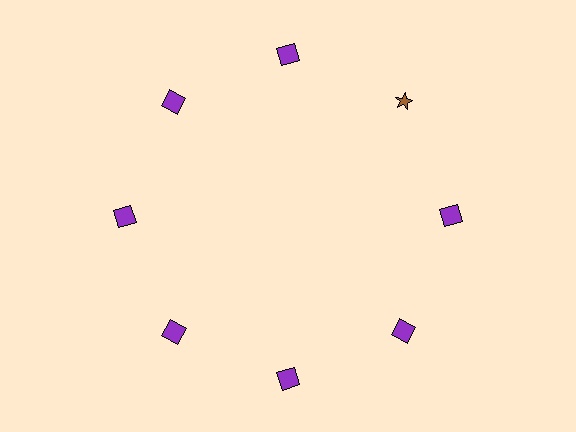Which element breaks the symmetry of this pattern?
The brown star at roughly the 2 o'clock position breaks the symmetry. All other shapes are purple squares.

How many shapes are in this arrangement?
There are 8 shapes arranged in a ring pattern.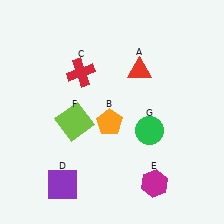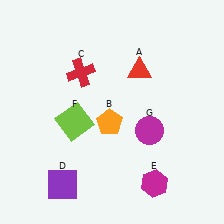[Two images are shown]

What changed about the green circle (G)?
In Image 1, G is green. In Image 2, it changed to magenta.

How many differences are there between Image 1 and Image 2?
There is 1 difference between the two images.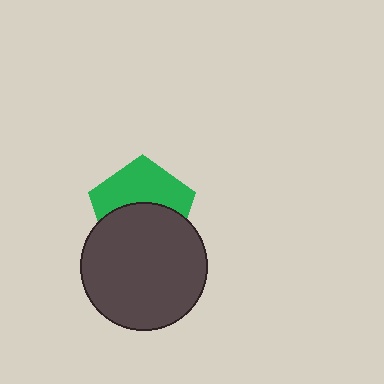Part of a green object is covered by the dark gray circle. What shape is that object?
It is a pentagon.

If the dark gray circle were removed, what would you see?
You would see the complete green pentagon.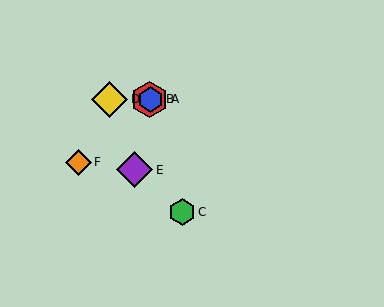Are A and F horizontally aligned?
No, A is at y≈99 and F is at y≈162.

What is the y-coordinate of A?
Object A is at y≈99.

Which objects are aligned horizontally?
Objects A, B, D are aligned horizontally.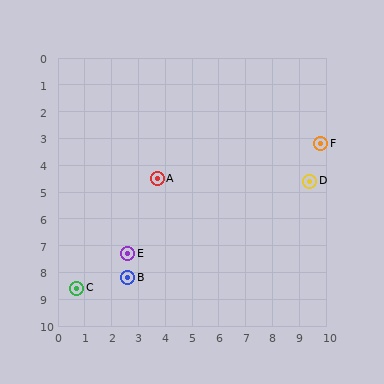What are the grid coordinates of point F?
Point F is at approximately (9.8, 3.2).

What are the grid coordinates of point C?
Point C is at approximately (0.7, 8.6).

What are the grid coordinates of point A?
Point A is at approximately (3.7, 4.5).